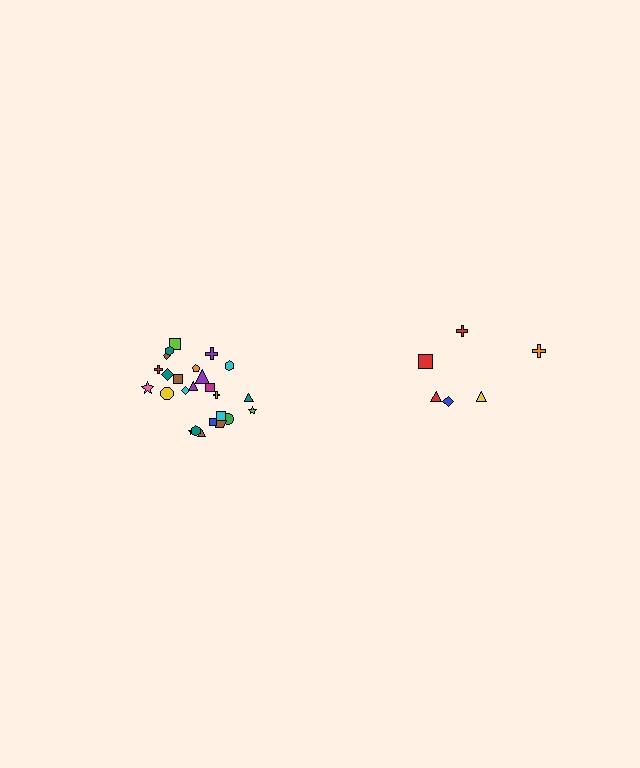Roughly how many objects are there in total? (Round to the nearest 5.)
Roughly 30 objects in total.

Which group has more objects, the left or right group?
The left group.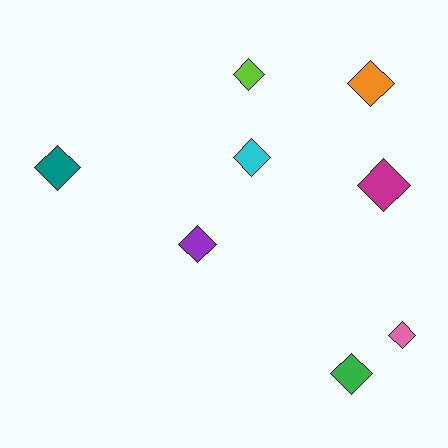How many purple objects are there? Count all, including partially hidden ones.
There is 1 purple object.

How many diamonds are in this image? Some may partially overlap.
There are 8 diamonds.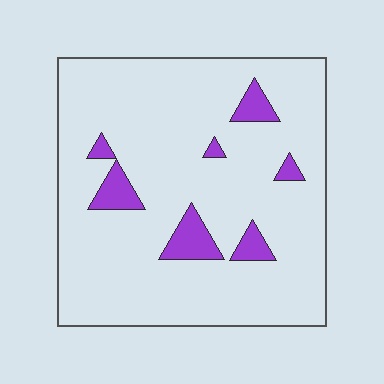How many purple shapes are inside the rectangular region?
7.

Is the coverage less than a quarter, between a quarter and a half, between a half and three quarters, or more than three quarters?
Less than a quarter.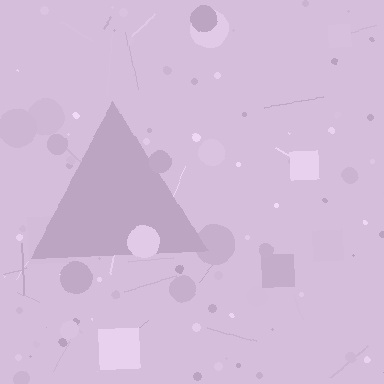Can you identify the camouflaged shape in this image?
The camouflaged shape is a triangle.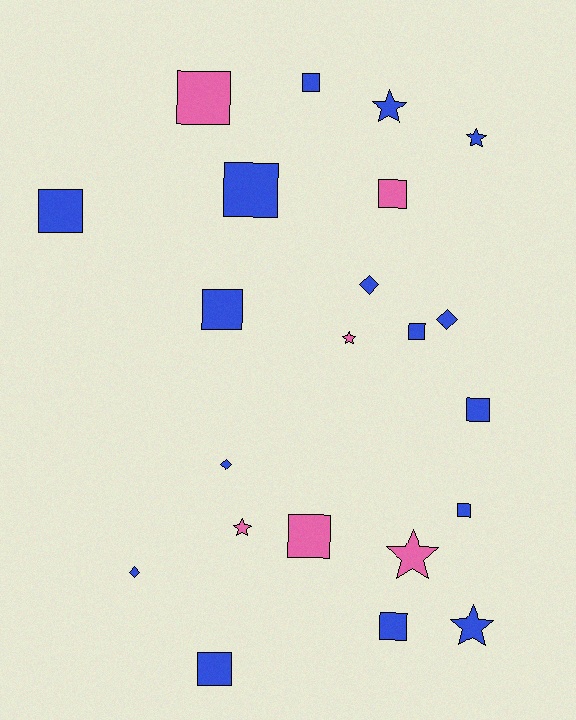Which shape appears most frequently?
Square, with 12 objects.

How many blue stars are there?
There are 3 blue stars.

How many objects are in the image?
There are 22 objects.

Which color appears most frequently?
Blue, with 16 objects.